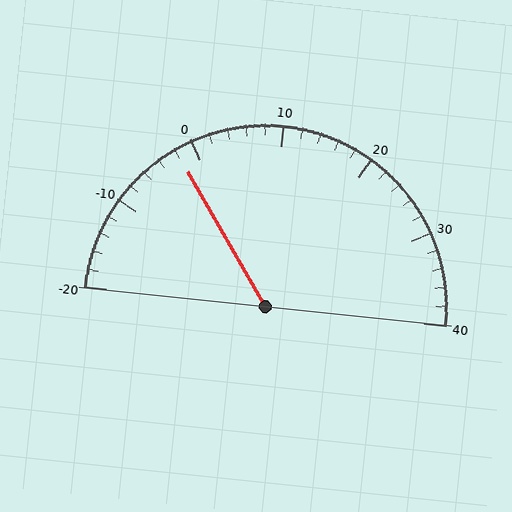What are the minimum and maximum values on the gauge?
The gauge ranges from -20 to 40.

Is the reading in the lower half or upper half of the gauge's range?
The reading is in the lower half of the range (-20 to 40).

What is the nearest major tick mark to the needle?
The nearest major tick mark is 0.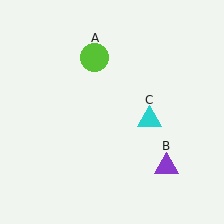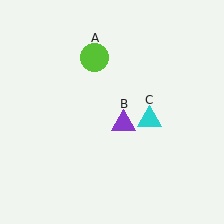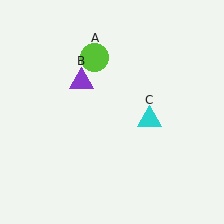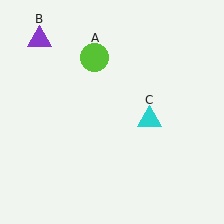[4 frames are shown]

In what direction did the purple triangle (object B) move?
The purple triangle (object B) moved up and to the left.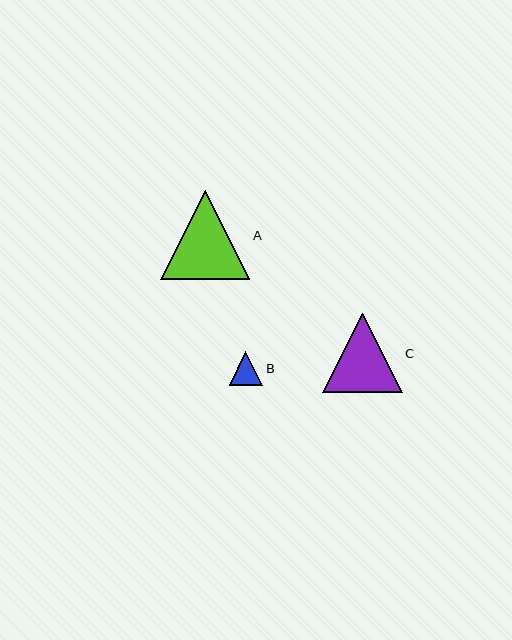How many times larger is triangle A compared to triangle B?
Triangle A is approximately 2.7 times the size of triangle B.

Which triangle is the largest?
Triangle A is the largest with a size of approximately 89 pixels.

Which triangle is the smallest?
Triangle B is the smallest with a size of approximately 33 pixels.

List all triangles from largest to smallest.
From largest to smallest: A, C, B.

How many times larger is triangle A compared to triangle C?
Triangle A is approximately 1.1 times the size of triangle C.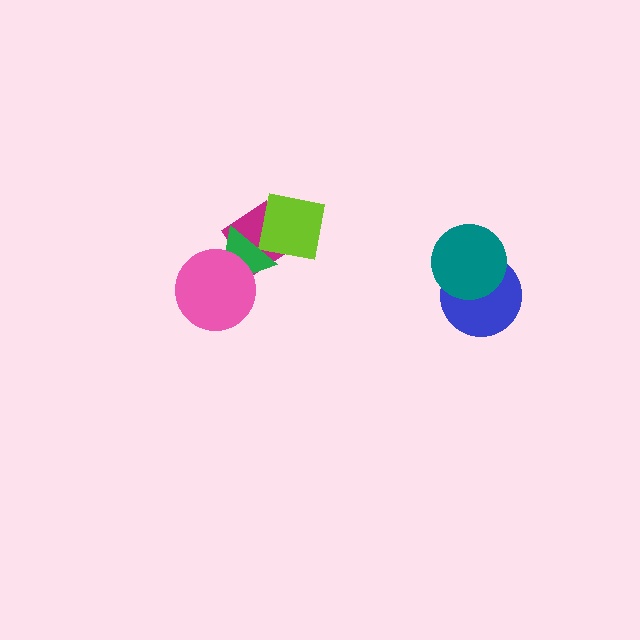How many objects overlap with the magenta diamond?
3 objects overlap with the magenta diamond.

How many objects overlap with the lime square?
2 objects overlap with the lime square.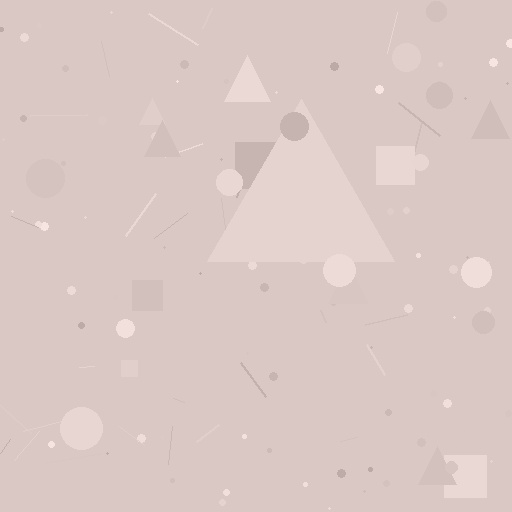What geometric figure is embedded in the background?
A triangle is embedded in the background.